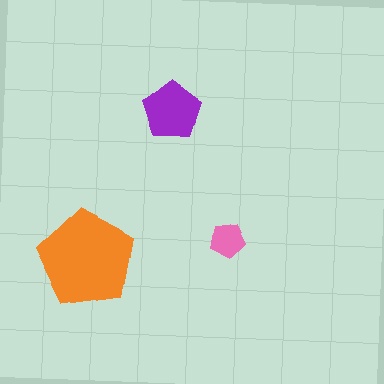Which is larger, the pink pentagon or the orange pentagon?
The orange one.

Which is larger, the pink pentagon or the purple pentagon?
The purple one.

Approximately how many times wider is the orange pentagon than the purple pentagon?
About 1.5 times wider.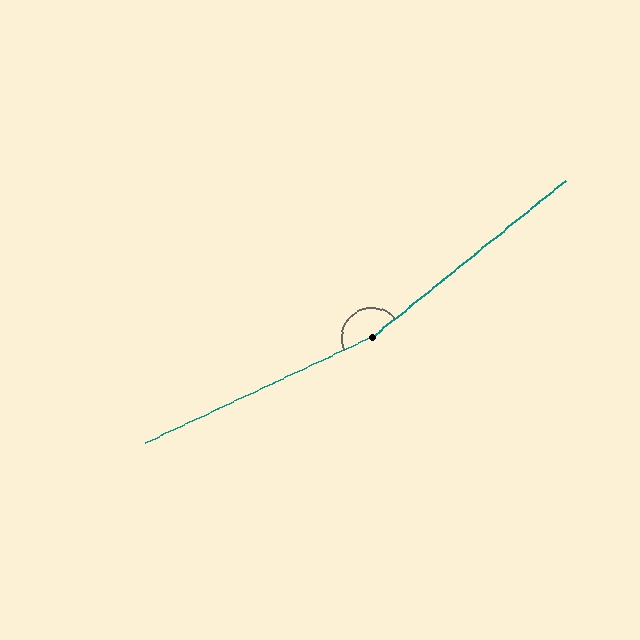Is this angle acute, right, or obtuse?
It is obtuse.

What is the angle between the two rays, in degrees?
Approximately 166 degrees.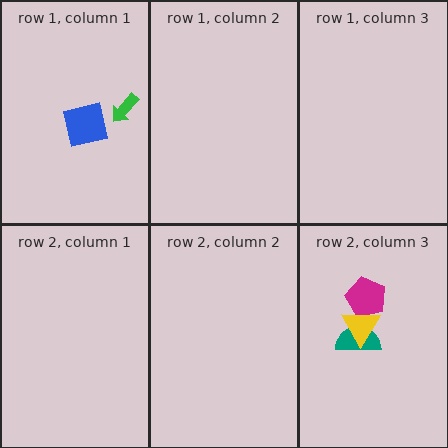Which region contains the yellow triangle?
The row 2, column 3 region.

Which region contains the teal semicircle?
The row 2, column 3 region.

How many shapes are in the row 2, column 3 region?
3.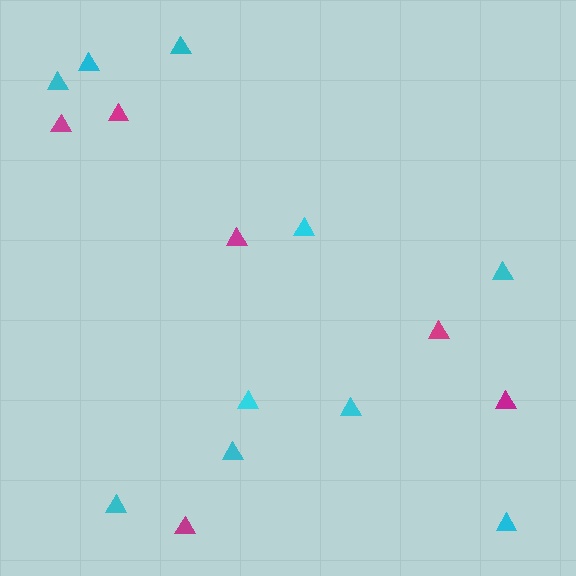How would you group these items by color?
There are 2 groups: one group of cyan triangles (10) and one group of magenta triangles (6).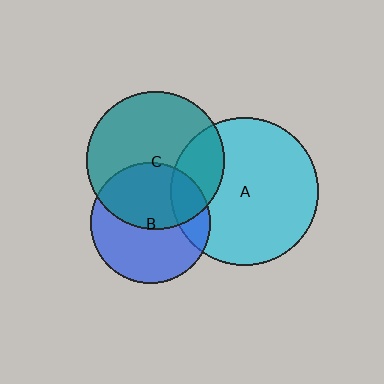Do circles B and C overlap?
Yes.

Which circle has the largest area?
Circle A (cyan).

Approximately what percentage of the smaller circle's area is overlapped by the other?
Approximately 45%.